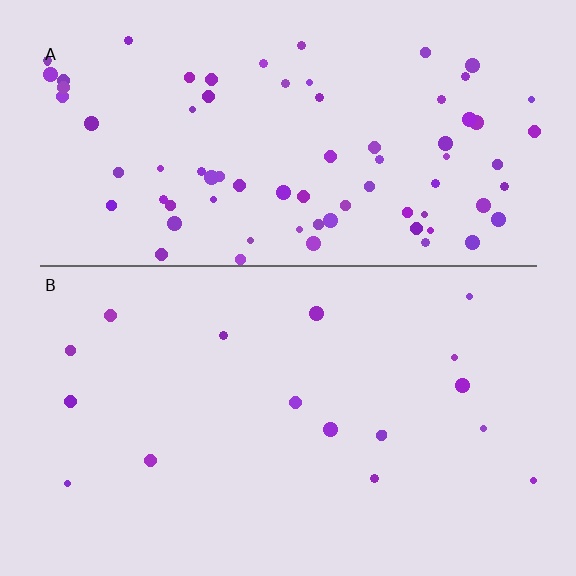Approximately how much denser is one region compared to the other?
Approximately 4.5× — region A over region B.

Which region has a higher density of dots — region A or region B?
A (the top).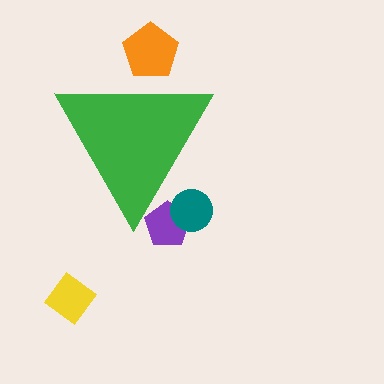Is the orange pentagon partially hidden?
Yes, the orange pentagon is partially hidden behind the green triangle.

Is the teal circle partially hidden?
Yes, the teal circle is partially hidden behind the green triangle.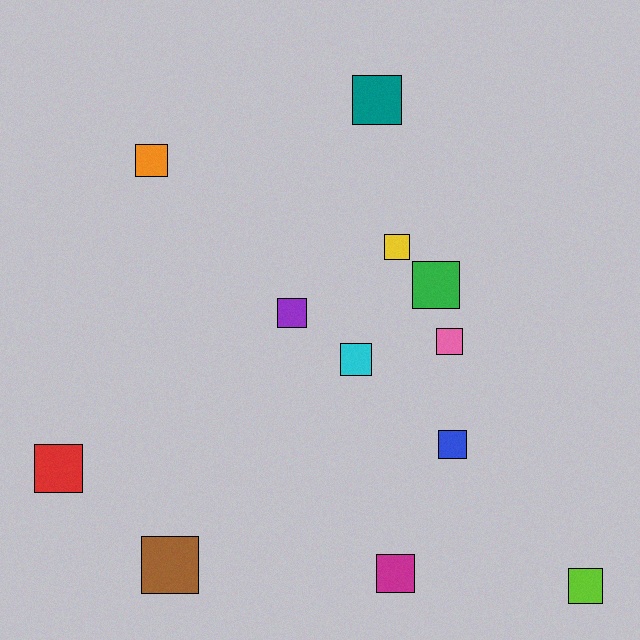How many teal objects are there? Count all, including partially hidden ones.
There is 1 teal object.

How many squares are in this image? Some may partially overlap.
There are 12 squares.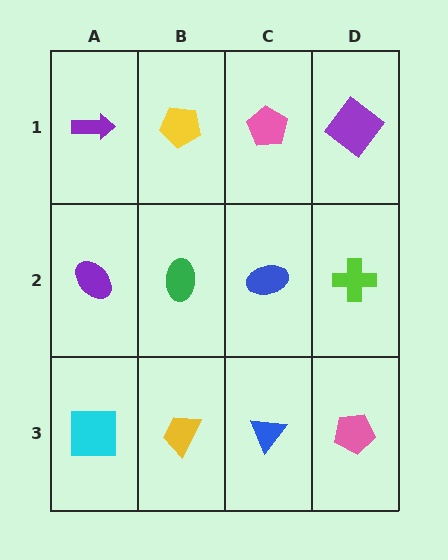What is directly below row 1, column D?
A lime cross.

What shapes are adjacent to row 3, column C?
A blue ellipse (row 2, column C), a yellow trapezoid (row 3, column B), a pink pentagon (row 3, column D).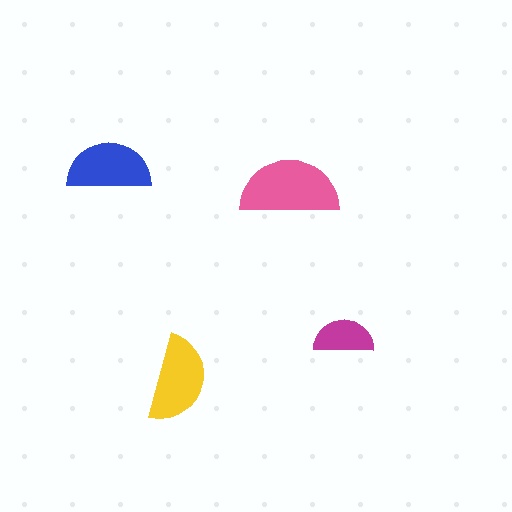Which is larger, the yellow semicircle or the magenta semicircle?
The yellow one.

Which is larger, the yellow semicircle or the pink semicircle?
The pink one.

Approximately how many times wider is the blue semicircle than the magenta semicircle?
About 1.5 times wider.